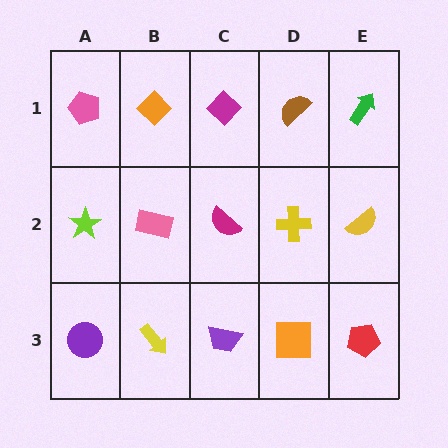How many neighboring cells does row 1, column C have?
3.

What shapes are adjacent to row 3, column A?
A lime star (row 2, column A), a yellow arrow (row 3, column B).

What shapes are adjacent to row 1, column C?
A magenta semicircle (row 2, column C), an orange diamond (row 1, column B), a brown semicircle (row 1, column D).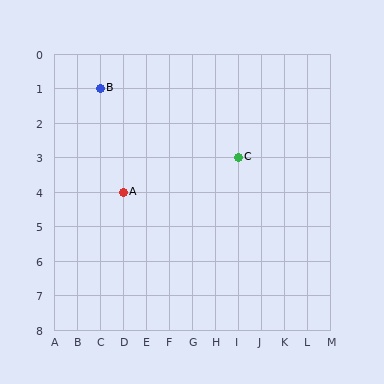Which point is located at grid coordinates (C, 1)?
Point B is at (C, 1).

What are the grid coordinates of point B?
Point B is at grid coordinates (C, 1).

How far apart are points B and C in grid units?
Points B and C are 6 columns and 2 rows apart (about 6.3 grid units diagonally).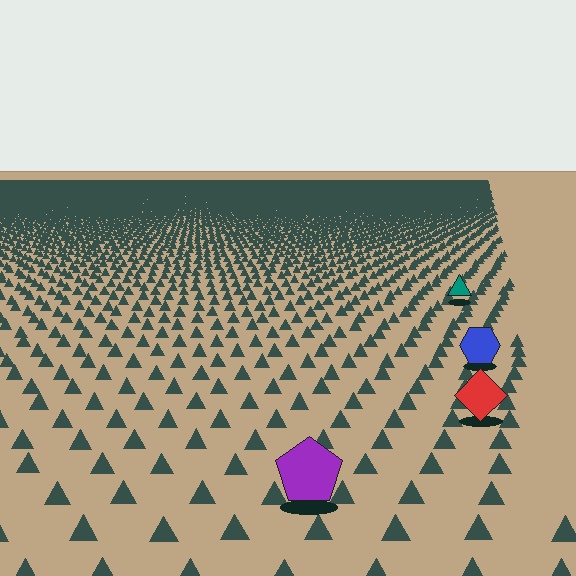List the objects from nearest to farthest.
From nearest to farthest: the purple pentagon, the red diamond, the blue hexagon, the teal triangle.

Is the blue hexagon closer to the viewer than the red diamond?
No. The red diamond is closer — you can tell from the texture gradient: the ground texture is coarser near it.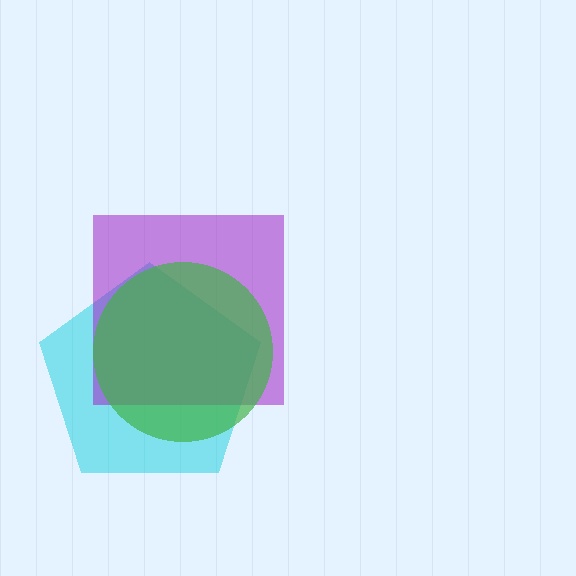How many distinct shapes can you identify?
There are 3 distinct shapes: a cyan pentagon, a purple square, a green circle.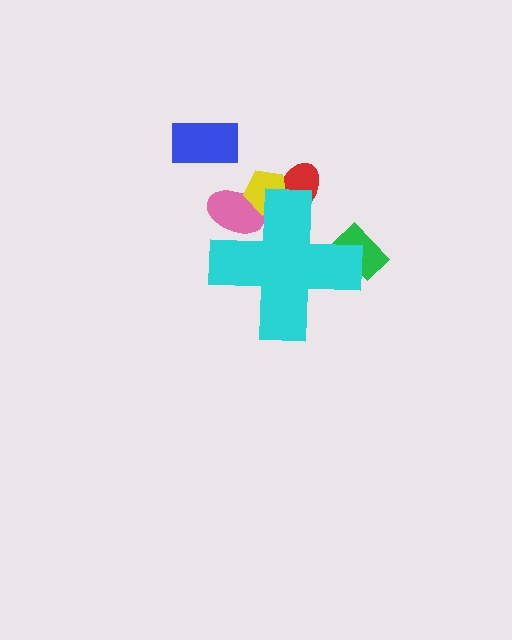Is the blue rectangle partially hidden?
No, the blue rectangle is fully visible.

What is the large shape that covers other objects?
A cyan cross.